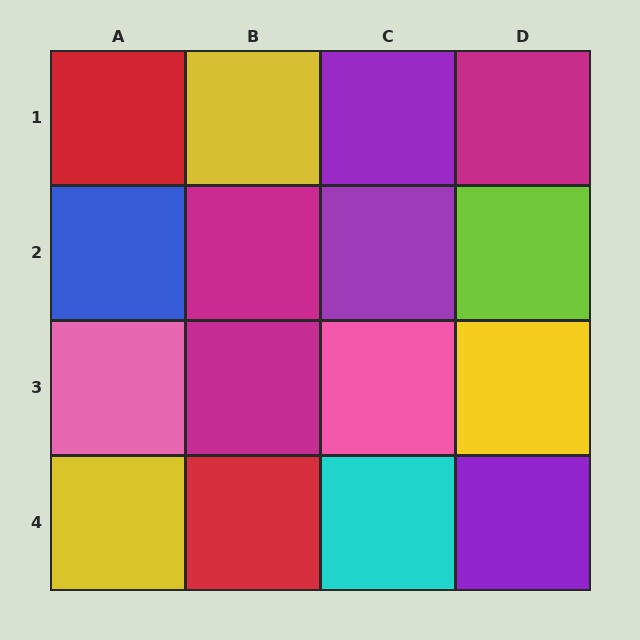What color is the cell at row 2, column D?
Lime.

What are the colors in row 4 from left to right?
Yellow, red, cyan, purple.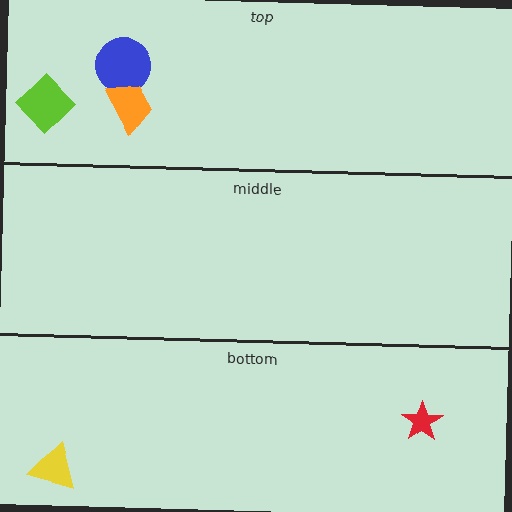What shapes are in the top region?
The blue circle, the lime diamond, the orange trapezoid.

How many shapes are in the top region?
3.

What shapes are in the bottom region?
The yellow triangle, the red star.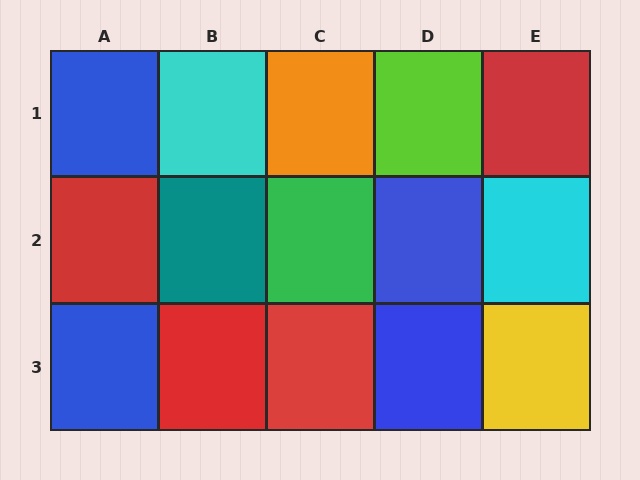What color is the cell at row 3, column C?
Red.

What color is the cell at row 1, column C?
Orange.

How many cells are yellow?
1 cell is yellow.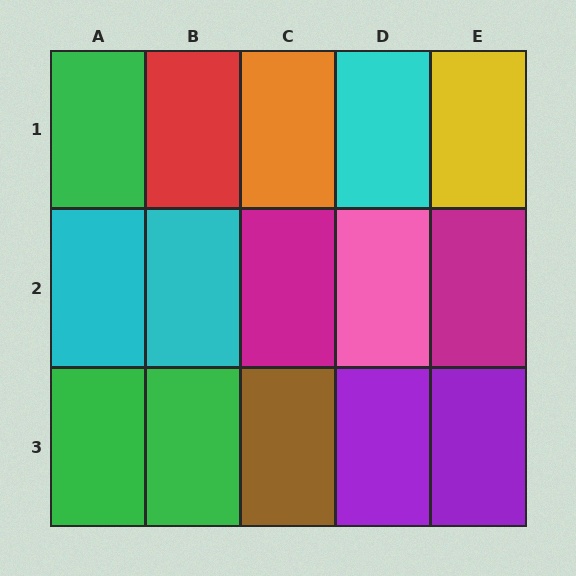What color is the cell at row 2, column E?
Magenta.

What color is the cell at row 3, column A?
Green.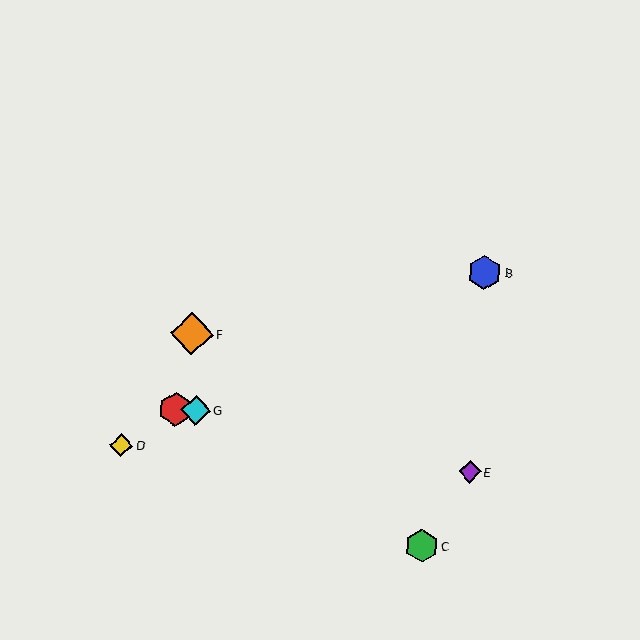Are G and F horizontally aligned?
No, G is at y≈410 and F is at y≈334.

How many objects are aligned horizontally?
2 objects (A, G) are aligned horizontally.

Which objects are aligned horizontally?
Objects A, G are aligned horizontally.